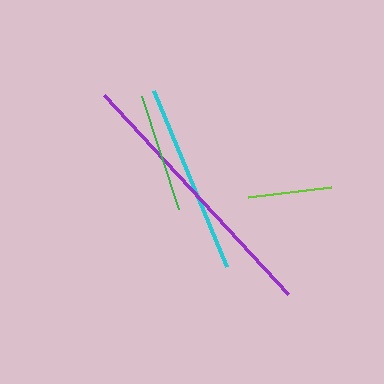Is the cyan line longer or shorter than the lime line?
The cyan line is longer than the lime line.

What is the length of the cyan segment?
The cyan segment is approximately 190 pixels long.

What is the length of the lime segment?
The lime segment is approximately 84 pixels long.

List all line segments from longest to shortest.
From longest to shortest: purple, cyan, green, lime.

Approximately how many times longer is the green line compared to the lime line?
The green line is approximately 1.4 times the length of the lime line.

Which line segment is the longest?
The purple line is the longest at approximately 271 pixels.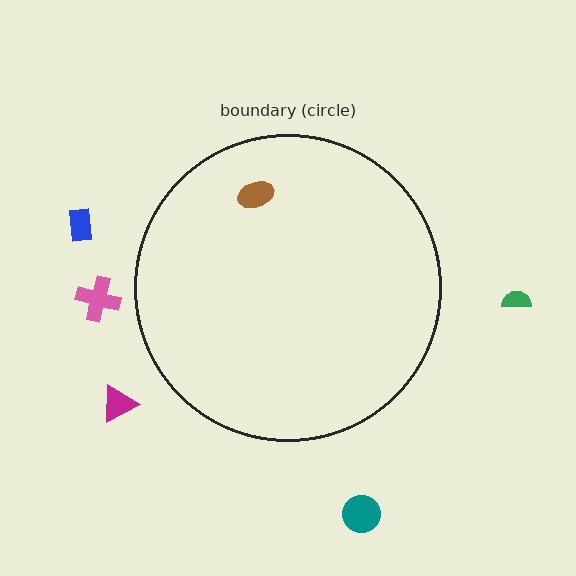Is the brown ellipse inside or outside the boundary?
Inside.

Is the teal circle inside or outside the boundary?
Outside.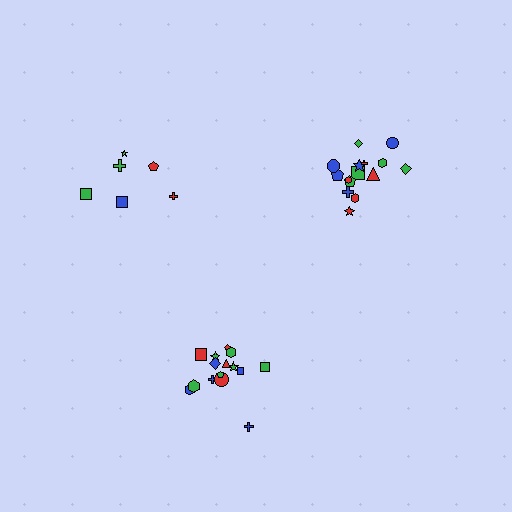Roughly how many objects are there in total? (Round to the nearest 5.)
Roughly 35 objects in total.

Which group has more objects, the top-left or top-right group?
The top-right group.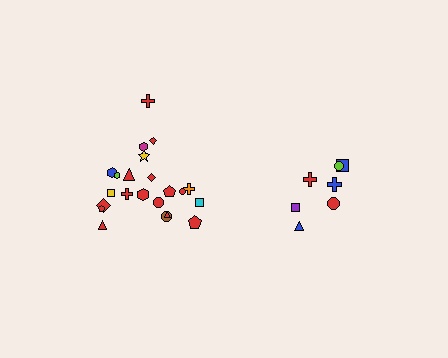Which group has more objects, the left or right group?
The left group.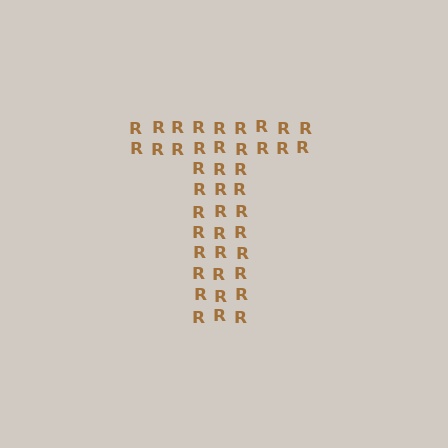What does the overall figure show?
The overall figure shows the letter T.